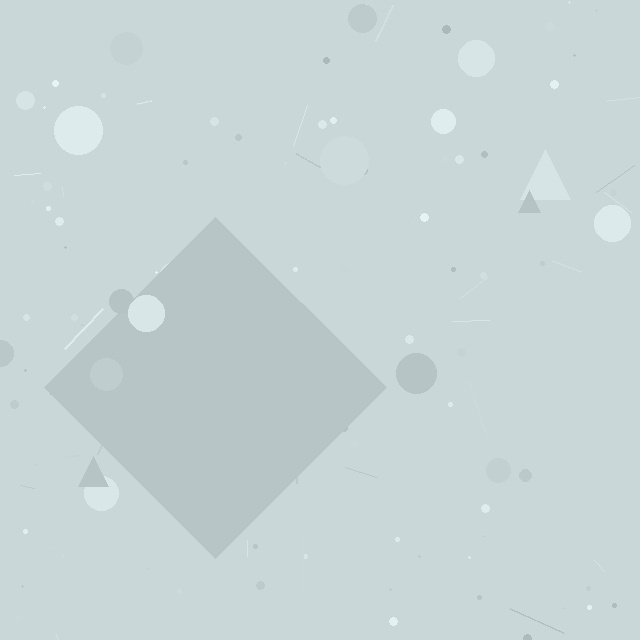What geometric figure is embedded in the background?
A diamond is embedded in the background.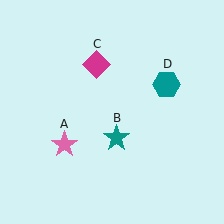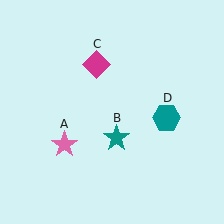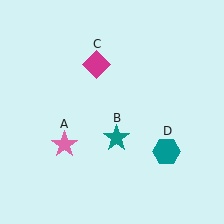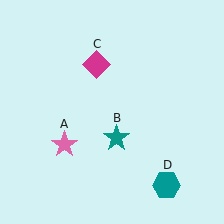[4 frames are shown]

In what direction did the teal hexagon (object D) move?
The teal hexagon (object D) moved down.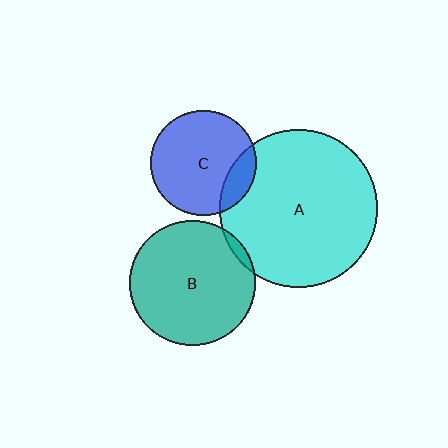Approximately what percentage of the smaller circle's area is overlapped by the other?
Approximately 5%.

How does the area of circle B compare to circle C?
Approximately 1.4 times.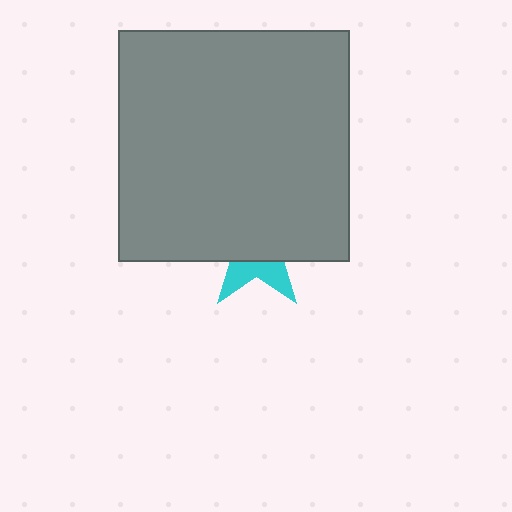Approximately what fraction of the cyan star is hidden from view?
Roughly 68% of the cyan star is hidden behind the gray square.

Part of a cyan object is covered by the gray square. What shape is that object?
It is a star.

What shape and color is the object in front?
The object in front is a gray square.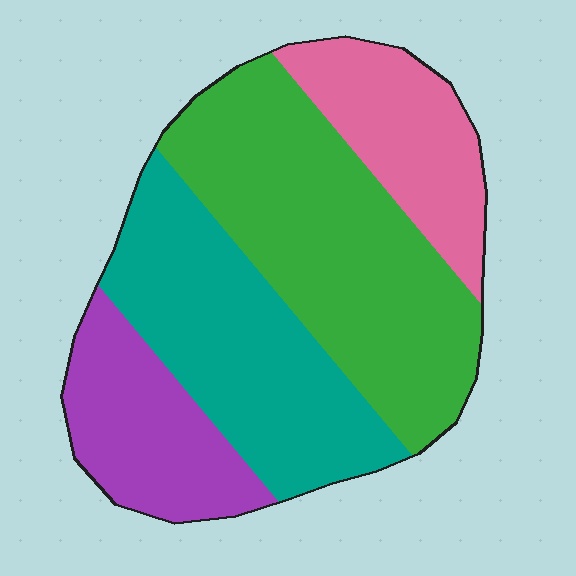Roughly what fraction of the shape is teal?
Teal takes up between a sixth and a third of the shape.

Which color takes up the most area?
Green, at roughly 40%.